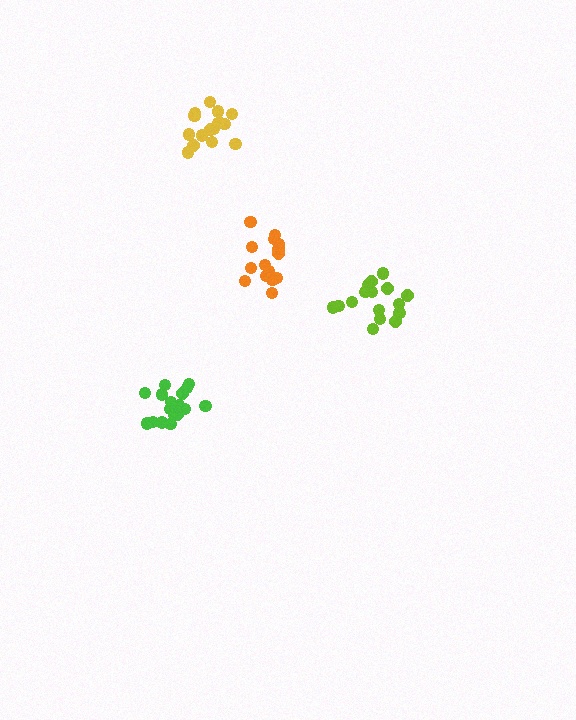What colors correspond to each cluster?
The clusters are colored: green, orange, lime, yellow.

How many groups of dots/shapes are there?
There are 4 groups.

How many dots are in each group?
Group 1: 17 dots, Group 2: 15 dots, Group 3: 17 dots, Group 4: 17 dots (66 total).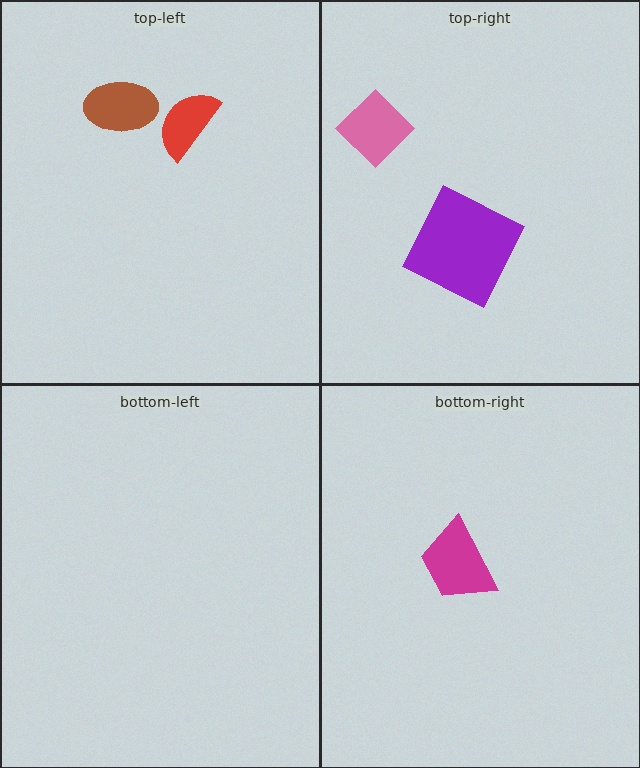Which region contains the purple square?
The top-right region.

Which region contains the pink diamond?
The top-right region.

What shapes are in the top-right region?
The purple square, the pink diamond.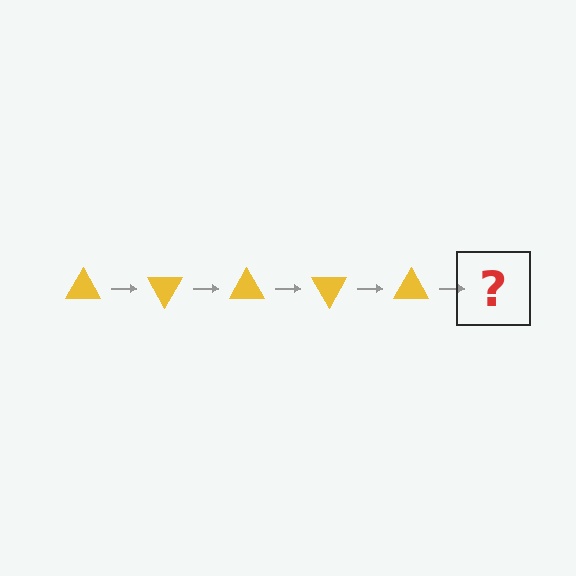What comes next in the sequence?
The next element should be a yellow triangle rotated 300 degrees.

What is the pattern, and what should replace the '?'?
The pattern is that the triangle rotates 60 degrees each step. The '?' should be a yellow triangle rotated 300 degrees.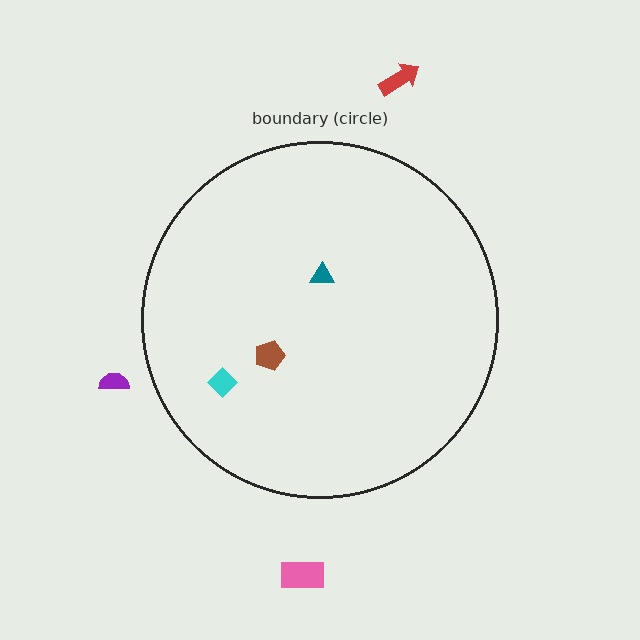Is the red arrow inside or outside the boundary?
Outside.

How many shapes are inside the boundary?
3 inside, 3 outside.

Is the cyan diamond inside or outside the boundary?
Inside.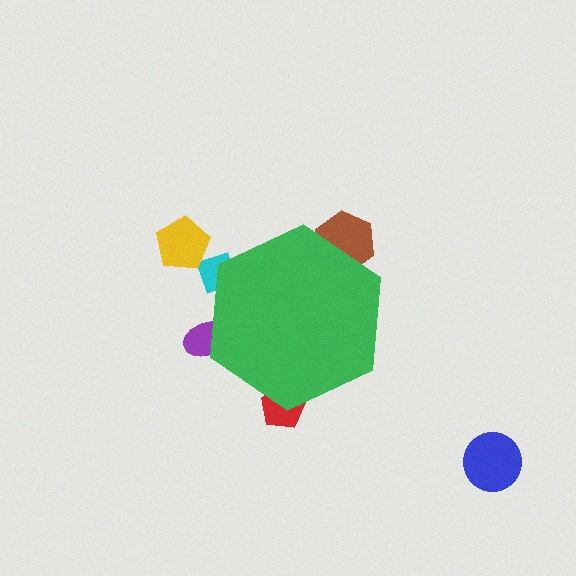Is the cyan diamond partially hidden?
Yes, the cyan diamond is partially hidden behind the green hexagon.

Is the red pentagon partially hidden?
Yes, the red pentagon is partially hidden behind the green hexagon.